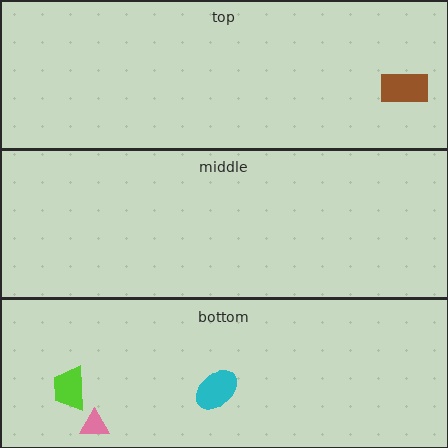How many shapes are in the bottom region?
3.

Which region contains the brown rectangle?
The top region.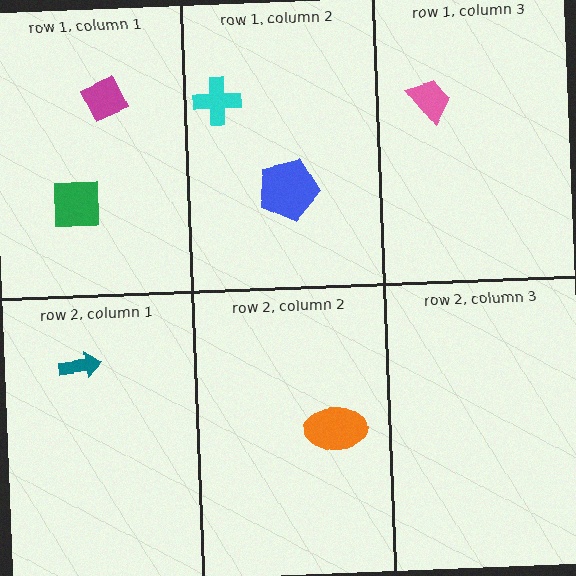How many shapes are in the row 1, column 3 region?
1.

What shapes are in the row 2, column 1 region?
The teal arrow.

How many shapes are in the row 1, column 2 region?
2.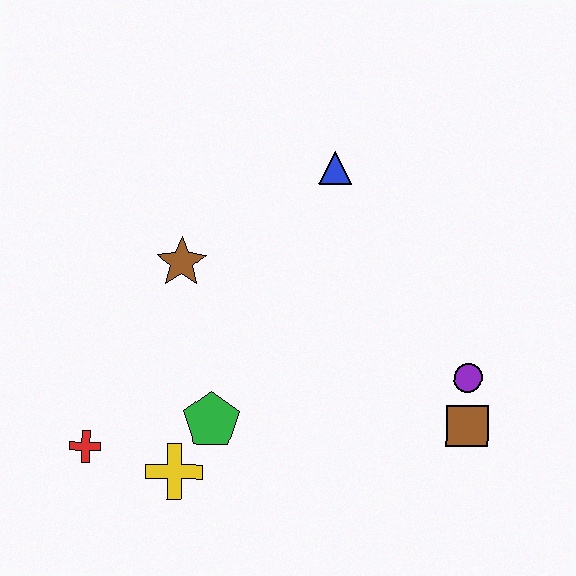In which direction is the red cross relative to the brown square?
The red cross is to the left of the brown square.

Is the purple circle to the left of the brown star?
No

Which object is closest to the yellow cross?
The green pentagon is closest to the yellow cross.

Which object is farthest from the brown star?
The brown square is farthest from the brown star.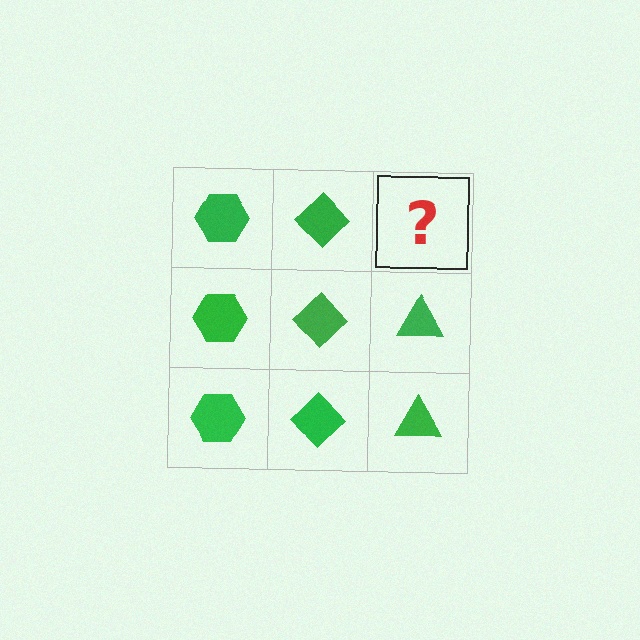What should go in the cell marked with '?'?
The missing cell should contain a green triangle.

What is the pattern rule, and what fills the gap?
The rule is that each column has a consistent shape. The gap should be filled with a green triangle.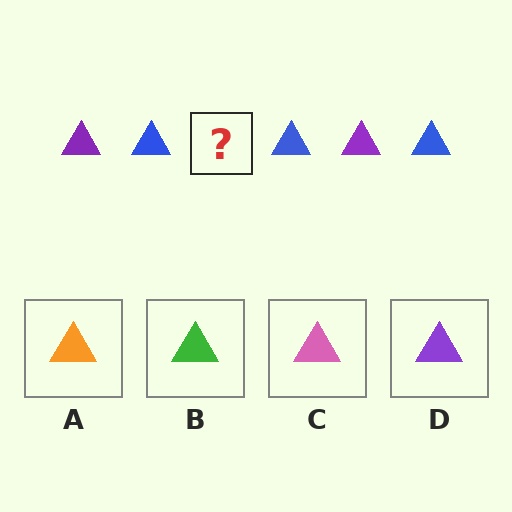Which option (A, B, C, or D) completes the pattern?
D.